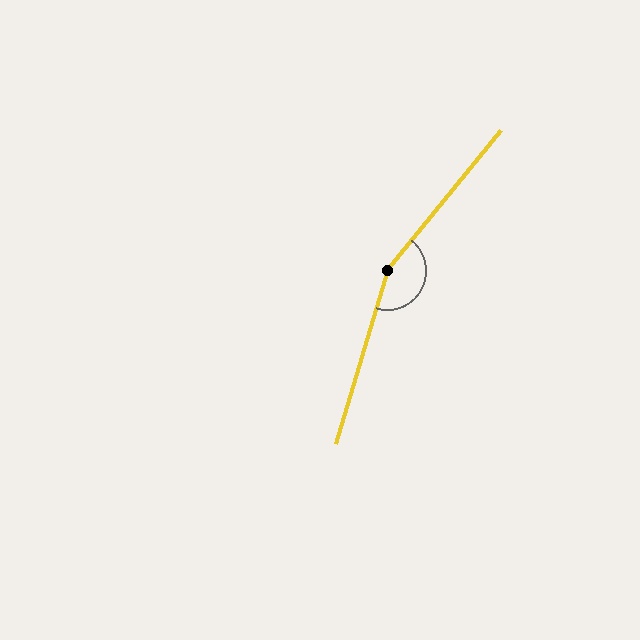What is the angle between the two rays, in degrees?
Approximately 158 degrees.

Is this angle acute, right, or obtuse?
It is obtuse.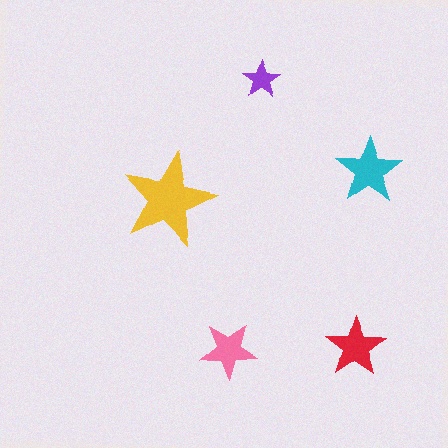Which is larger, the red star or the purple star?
The red one.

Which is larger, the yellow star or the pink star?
The yellow one.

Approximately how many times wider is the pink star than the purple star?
About 1.5 times wider.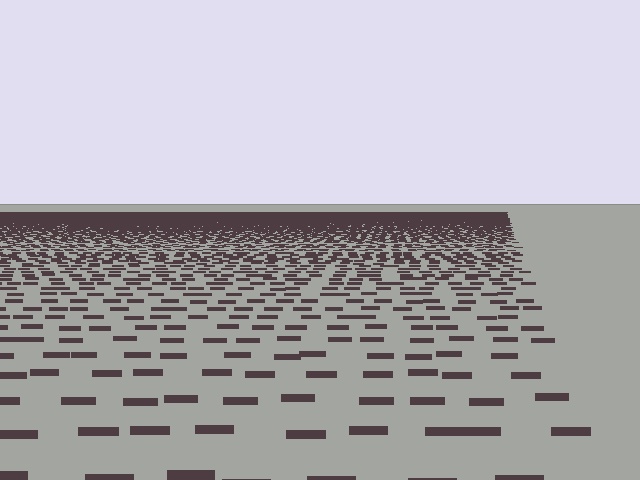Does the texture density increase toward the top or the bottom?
Density increases toward the top.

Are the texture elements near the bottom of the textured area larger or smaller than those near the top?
Larger. Near the bottom, elements are closer to the viewer and appear at a bigger on-screen size.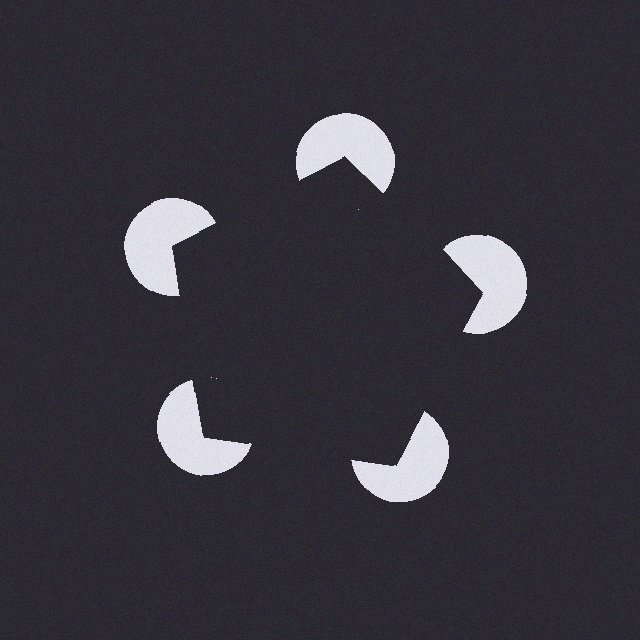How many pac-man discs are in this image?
There are 5 — one at each vertex of the illusory pentagon.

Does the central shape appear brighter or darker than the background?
It typically appears slightly darker than the background, even though no actual brightness change is drawn.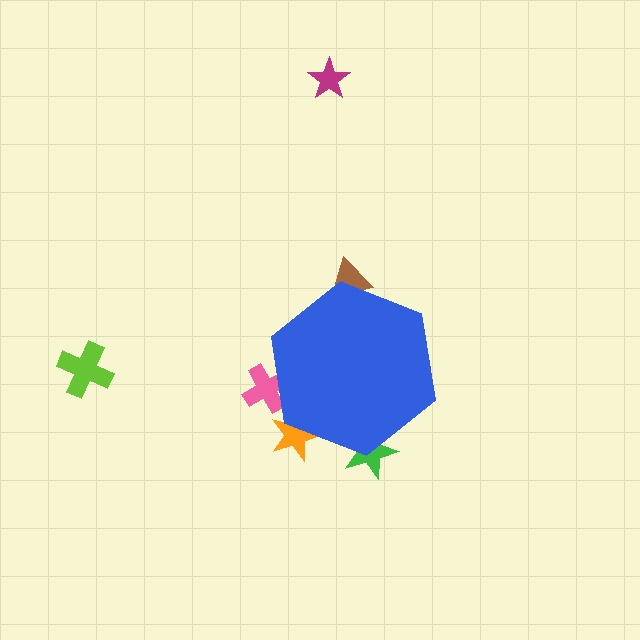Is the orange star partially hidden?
Yes, the orange star is partially hidden behind the blue hexagon.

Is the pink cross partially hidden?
Yes, the pink cross is partially hidden behind the blue hexagon.